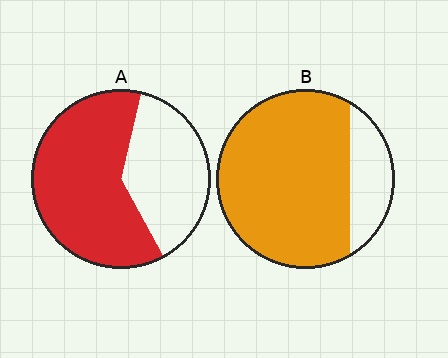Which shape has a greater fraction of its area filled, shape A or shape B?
Shape B.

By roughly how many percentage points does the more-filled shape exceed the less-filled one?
By roughly 20 percentage points (B over A).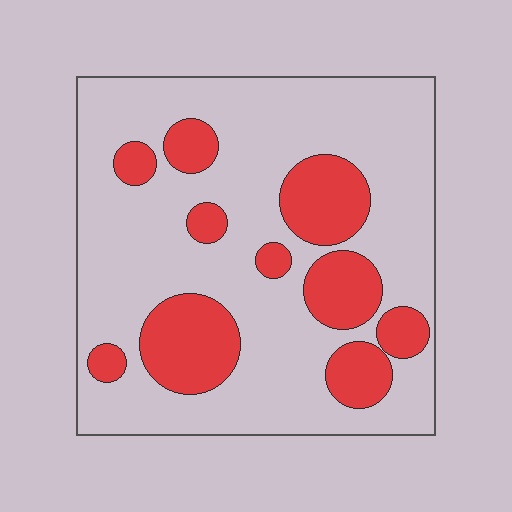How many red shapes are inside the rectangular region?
10.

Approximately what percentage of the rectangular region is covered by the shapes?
Approximately 25%.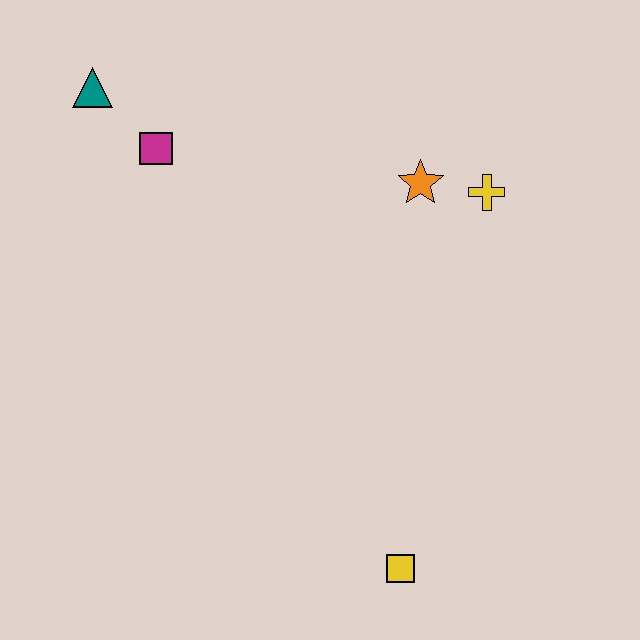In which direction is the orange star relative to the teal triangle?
The orange star is to the right of the teal triangle.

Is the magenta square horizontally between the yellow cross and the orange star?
No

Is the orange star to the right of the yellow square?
Yes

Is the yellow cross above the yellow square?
Yes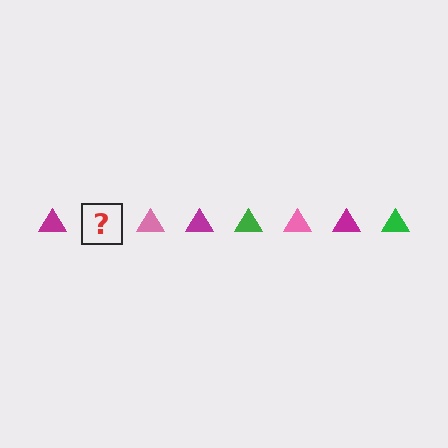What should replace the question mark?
The question mark should be replaced with a green triangle.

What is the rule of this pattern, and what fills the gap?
The rule is that the pattern cycles through magenta, green, pink triangles. The gap should be filled with a green triangle.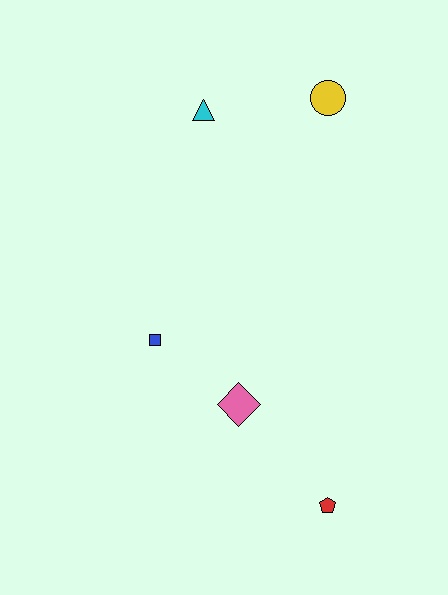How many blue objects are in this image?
There is 1 blue object.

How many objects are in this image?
There are 5 objects.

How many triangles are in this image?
There is 1 triangle.